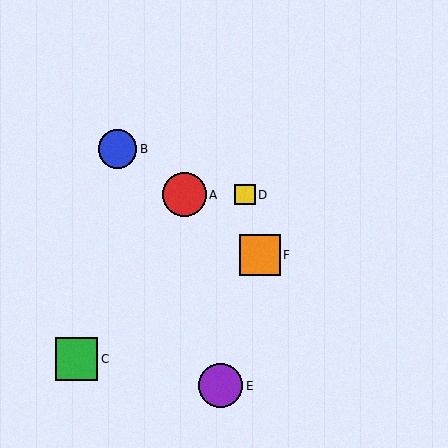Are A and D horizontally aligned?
Yes, both are at y≈195.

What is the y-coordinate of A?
Object A is at y≈195.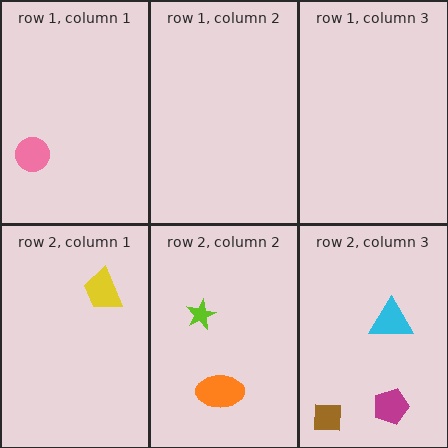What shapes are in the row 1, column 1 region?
The pink circle.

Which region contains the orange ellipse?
The row 2, column 2 region.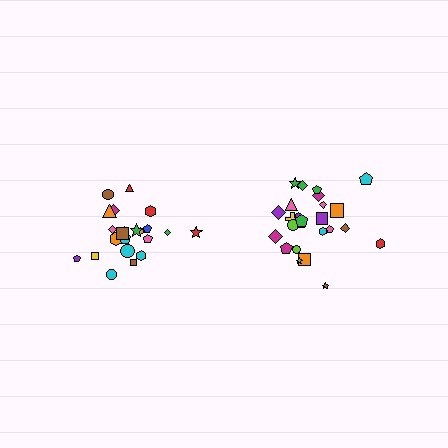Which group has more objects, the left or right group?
The right group.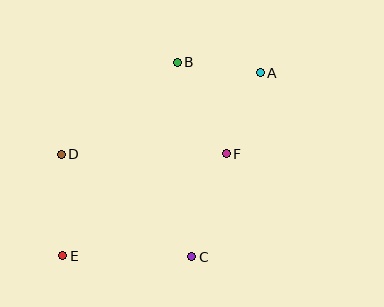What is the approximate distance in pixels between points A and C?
The distance between A and C is approximately 197 pixels.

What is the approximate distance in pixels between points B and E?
The distance between B and E is approximately 225 pixels.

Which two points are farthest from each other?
Points A and E are farthest from each other.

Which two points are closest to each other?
Points A and B are closest to each other.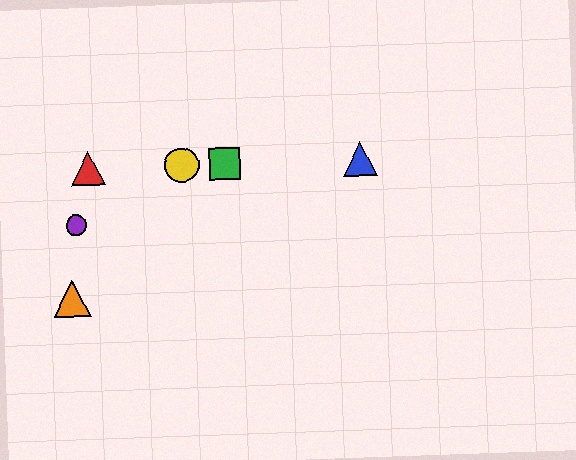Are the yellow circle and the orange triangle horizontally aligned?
No, the yellow circle is at y≈165 and the orange triangle is at y≈299.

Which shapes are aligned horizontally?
The red triangle, the blue triangle, the green square, the yellow circle are aligned horizontally.